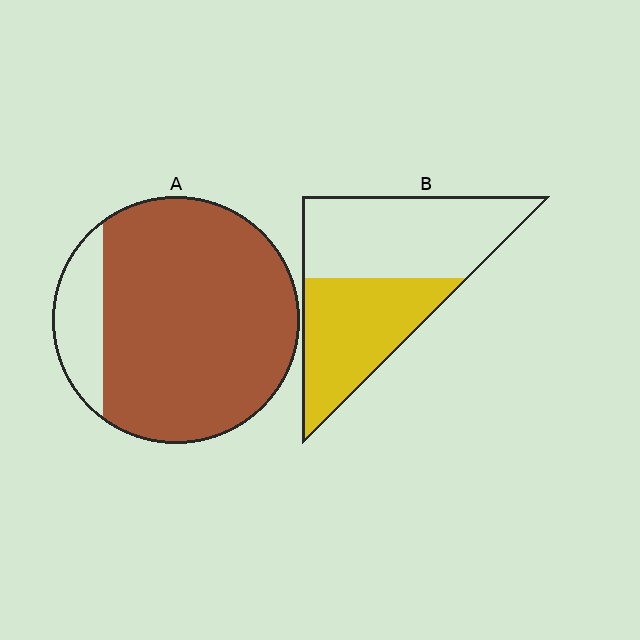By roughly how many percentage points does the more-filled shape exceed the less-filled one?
By roughly 40 percentage points (A over B).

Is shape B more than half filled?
No.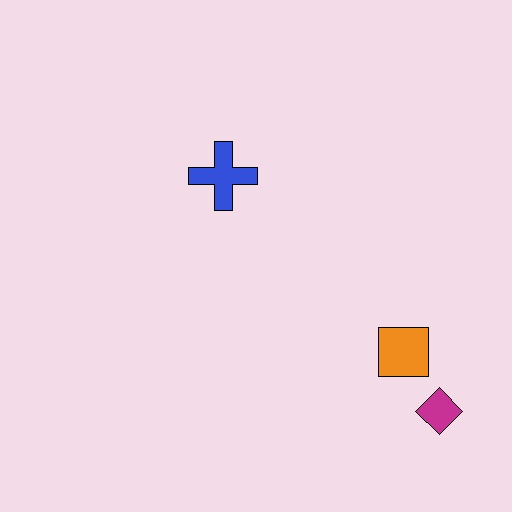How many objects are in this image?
There are 3 objects.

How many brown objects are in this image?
There are no brown objects.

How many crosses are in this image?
There is 1 cross.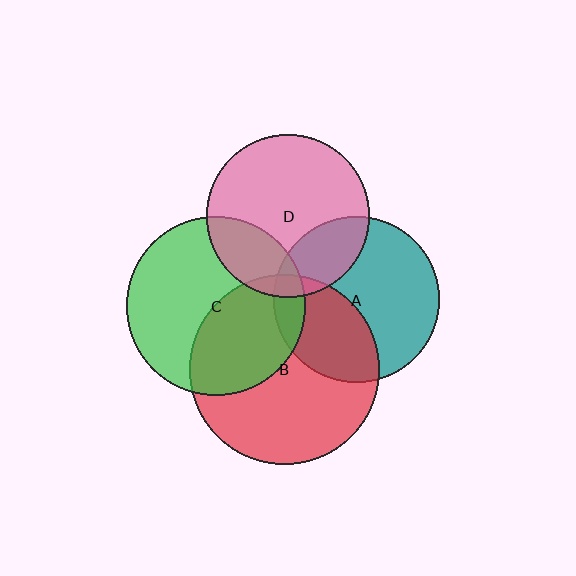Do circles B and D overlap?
Yes.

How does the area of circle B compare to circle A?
Approximately 1.3 times.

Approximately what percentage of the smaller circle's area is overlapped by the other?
Approximately 5%.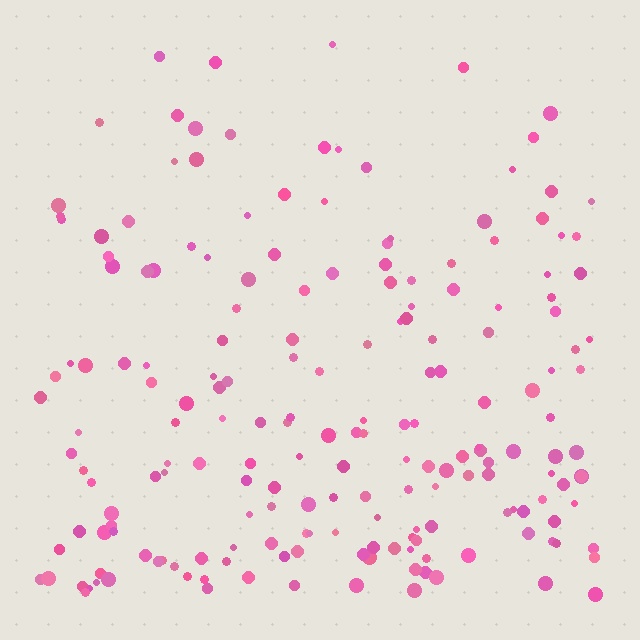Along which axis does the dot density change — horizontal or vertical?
Vertical.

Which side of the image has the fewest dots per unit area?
The top.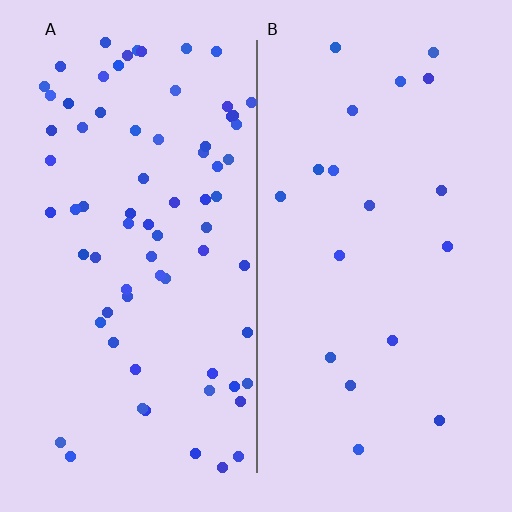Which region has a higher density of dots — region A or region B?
A (the left).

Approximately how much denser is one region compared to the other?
Approximately 3.9× — region A over region B.